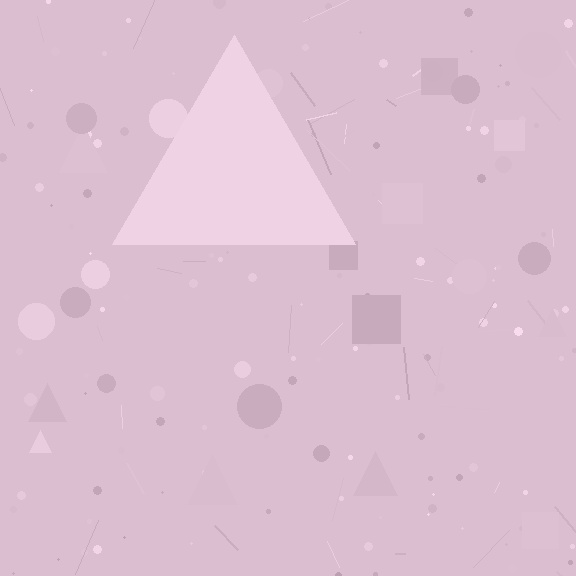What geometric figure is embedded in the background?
A triangle is embedded in the background.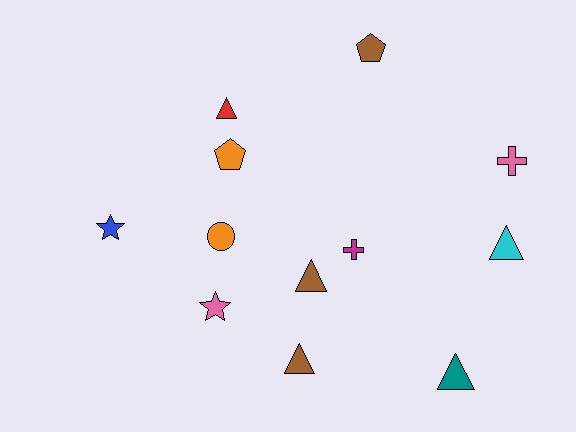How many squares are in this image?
There are no squares.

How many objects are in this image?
There are 12 objects.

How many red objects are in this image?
There is 1 red object.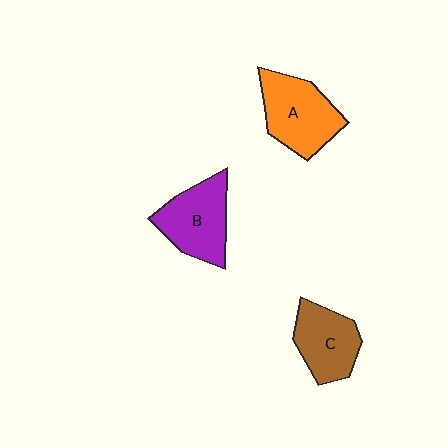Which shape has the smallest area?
Shape C (brown).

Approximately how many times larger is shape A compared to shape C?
Approximately 1.2 times.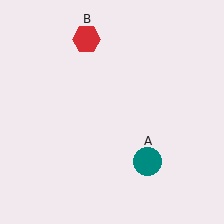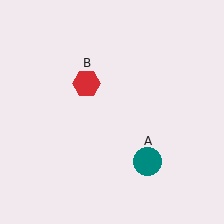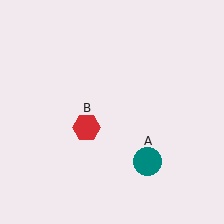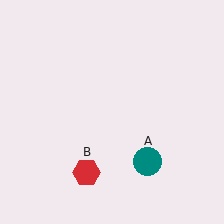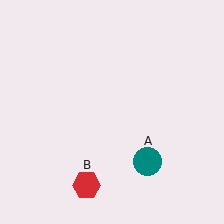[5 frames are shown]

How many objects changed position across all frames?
1 object changed position: red hexagon (object B).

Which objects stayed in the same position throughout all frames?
Teal circle (object A) remained stationary.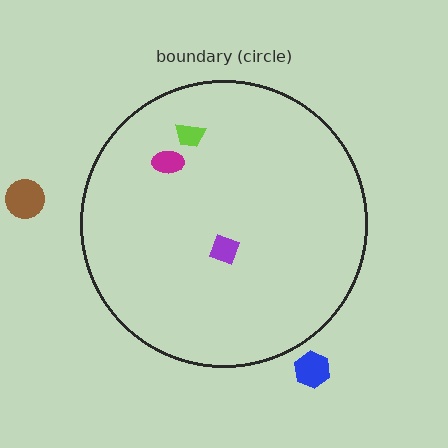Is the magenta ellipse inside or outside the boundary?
Inside.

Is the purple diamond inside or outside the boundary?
Inside.